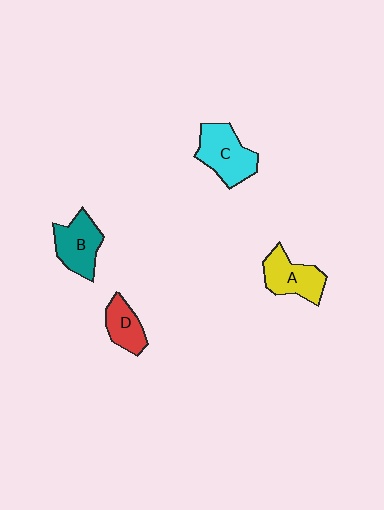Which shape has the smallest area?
Shape D (red).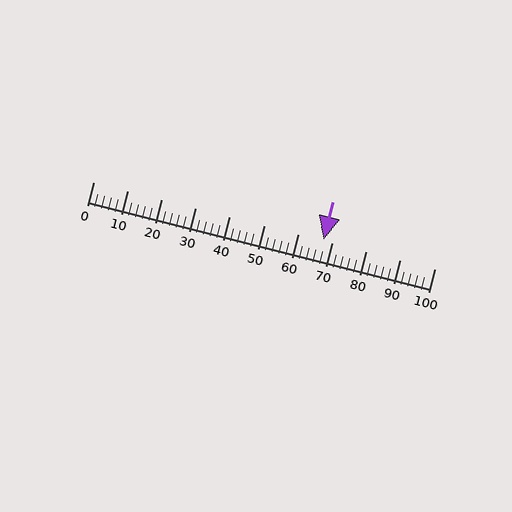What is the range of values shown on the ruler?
The ruler shows values from 0 to 100.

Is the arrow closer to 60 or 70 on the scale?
The arrow is closer to 70.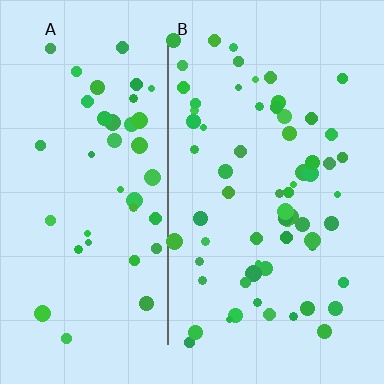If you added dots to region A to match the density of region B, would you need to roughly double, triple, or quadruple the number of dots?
Approximately double.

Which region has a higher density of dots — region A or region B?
B (the right).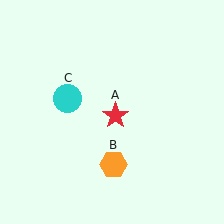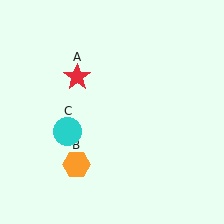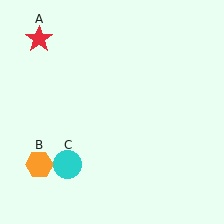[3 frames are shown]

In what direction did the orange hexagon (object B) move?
The orange hexagon (object B) moved left.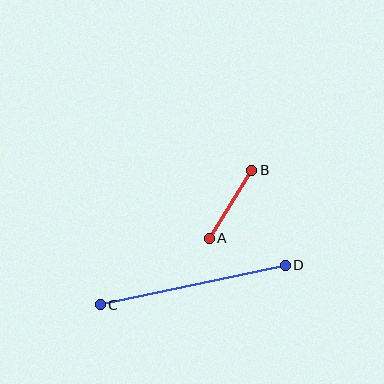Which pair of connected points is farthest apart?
Points C and D are farthest apart.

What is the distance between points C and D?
The distance is approximately 189 pixels.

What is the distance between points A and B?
The distance is approximately 80 pixels.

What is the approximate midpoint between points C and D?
The midpoint is at approximately (193, 285) pixels.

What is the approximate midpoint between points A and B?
The midpoint is at approximately (231, 204) pixels.